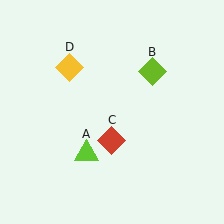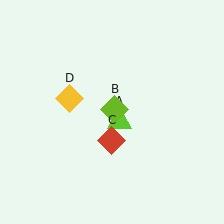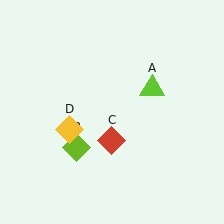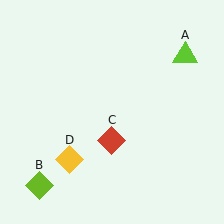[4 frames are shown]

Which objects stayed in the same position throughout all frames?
Red diamond (object C) remained stationary.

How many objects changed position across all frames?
3 objects changed position: lime triangle (object A), lime diamond (object B), yellow diamond (object D).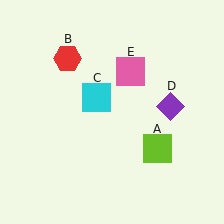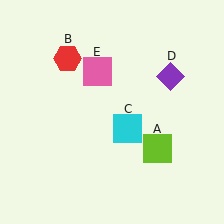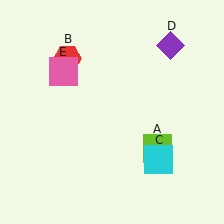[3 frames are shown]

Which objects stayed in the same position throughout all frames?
Lime square (object A) and red hexagon (object B) remained stationary.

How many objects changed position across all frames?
3 objects changed position: cyan square (object C), purple diamond (object D), pink square (object E).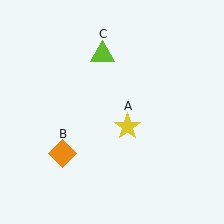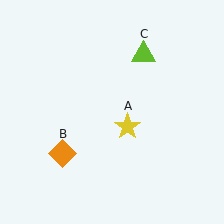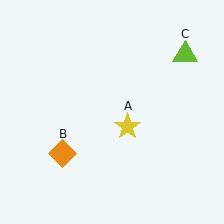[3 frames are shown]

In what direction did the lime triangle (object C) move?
The lime triangle (object C) moved right.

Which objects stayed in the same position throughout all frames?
Yellow star (object A) and orange diamond (object B) remained stationary.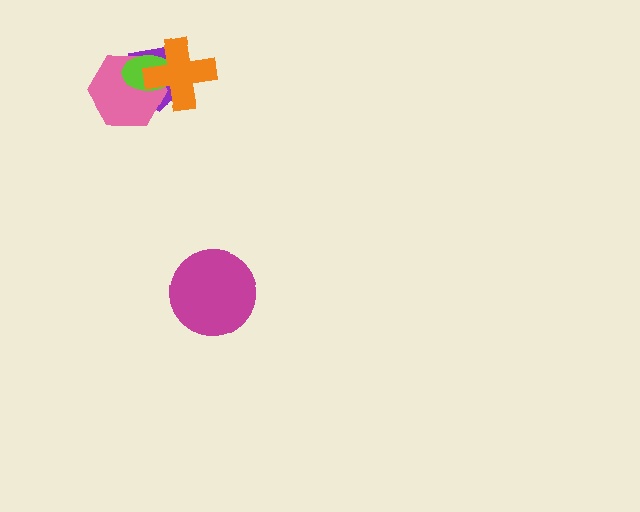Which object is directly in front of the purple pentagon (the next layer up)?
The pink hexagon is directly in front of the purple pentagon.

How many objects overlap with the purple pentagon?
3 objects overlap with the purple pentagon.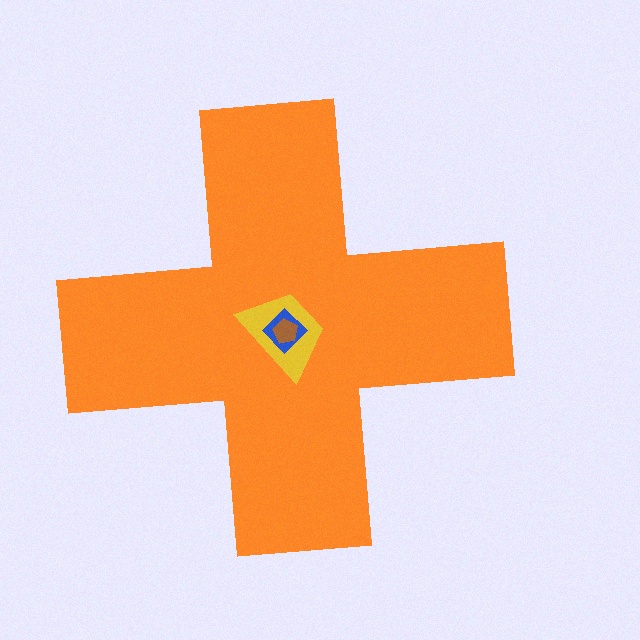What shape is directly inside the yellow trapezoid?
The blue diamond.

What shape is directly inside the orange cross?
The yellow trapezoid.